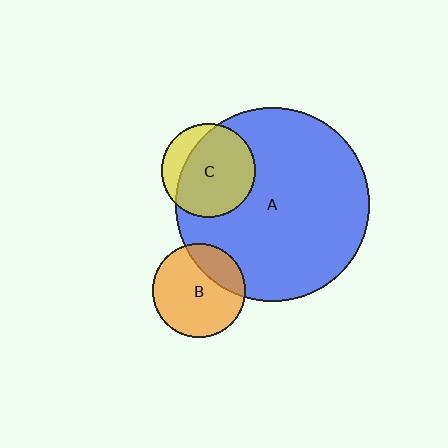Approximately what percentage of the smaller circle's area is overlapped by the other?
Approximately 25%.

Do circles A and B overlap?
Yes.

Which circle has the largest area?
Circle A (blue).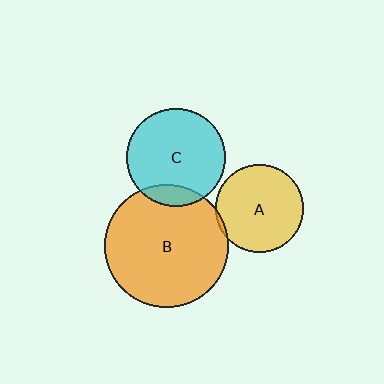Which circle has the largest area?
Circle B (orange).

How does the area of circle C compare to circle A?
Approximately 1.3 times.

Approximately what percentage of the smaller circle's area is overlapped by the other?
Approximately 5%.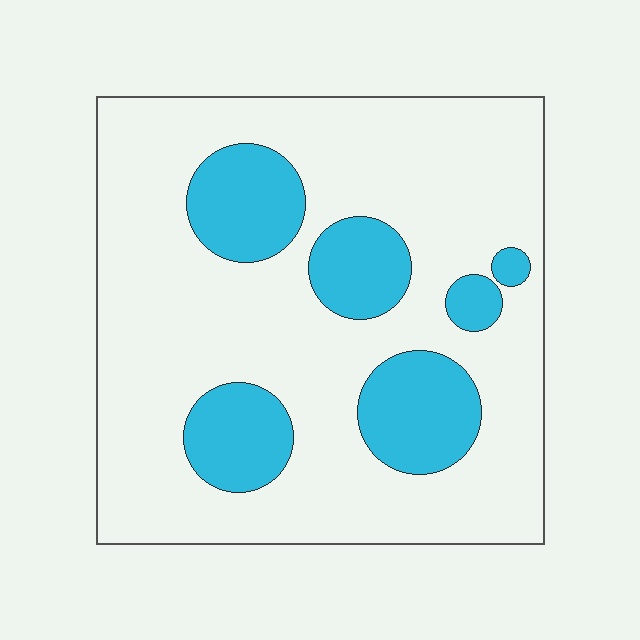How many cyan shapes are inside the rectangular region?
6.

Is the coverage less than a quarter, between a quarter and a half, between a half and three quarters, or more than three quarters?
Less than a quarter.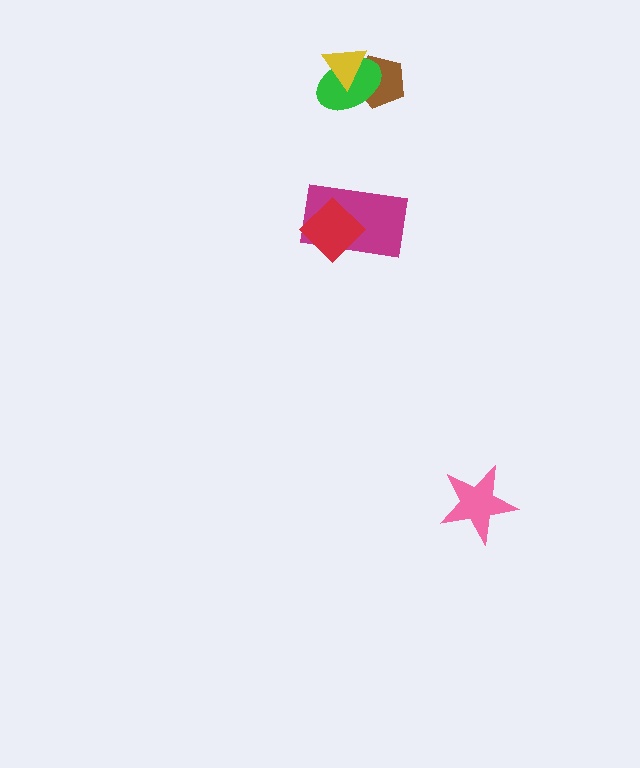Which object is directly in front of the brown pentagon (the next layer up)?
The green ellipse is directly in front of the brown pentagon.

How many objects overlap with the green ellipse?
2 objects overlap with the green ellipse.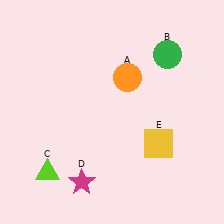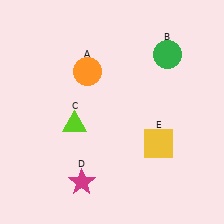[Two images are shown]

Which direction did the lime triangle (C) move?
The lime triangle (C) moved up.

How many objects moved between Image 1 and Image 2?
2 objects moved between the two images.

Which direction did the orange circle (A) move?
The orange circle (A) moved left.